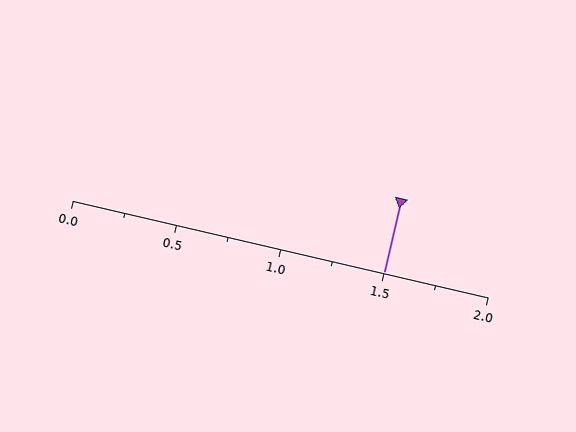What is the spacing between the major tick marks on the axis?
The major ticks are spaced 0.5 apart.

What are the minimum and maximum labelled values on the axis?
The axis runs from 0.0 to 2.0.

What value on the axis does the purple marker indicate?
The marker indicates approximately 1.5.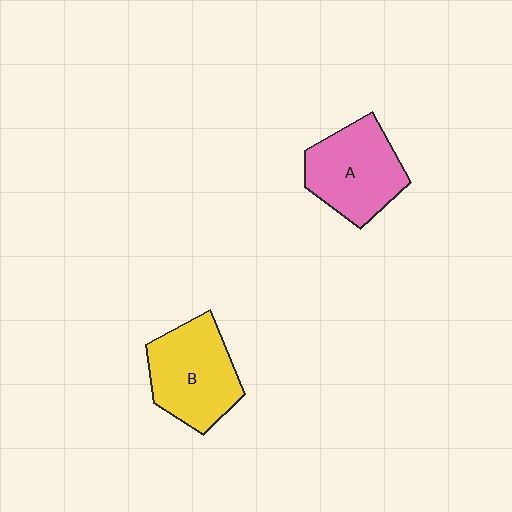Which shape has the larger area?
Shape B (yellow).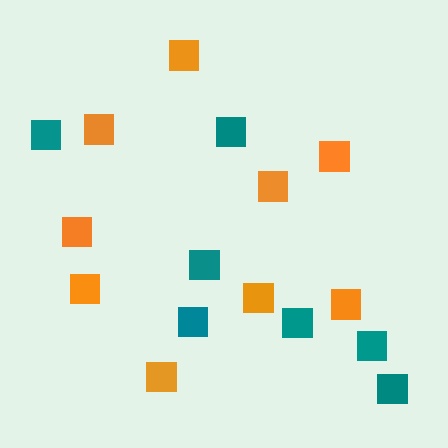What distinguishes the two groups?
There are 2 groups: one group of teal squares (7) and one group of orange squares (9).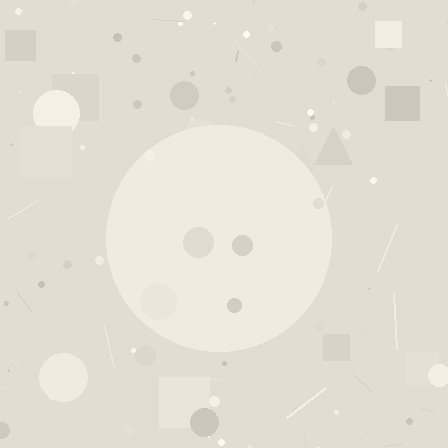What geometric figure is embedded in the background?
A circle is embedded in the background.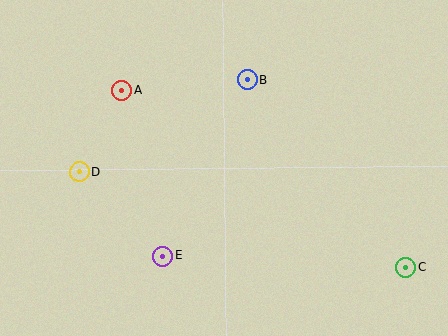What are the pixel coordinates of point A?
Point A is at (122, 90).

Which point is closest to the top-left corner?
Point A is closest to the top-left corner.